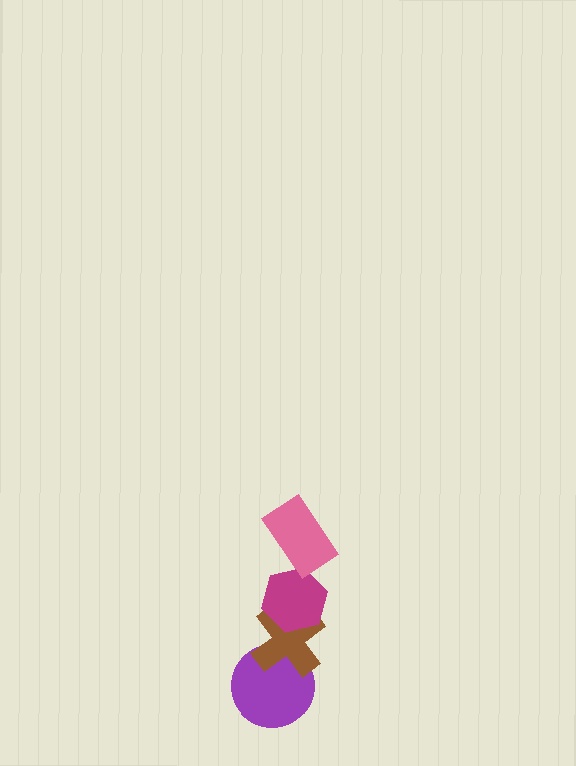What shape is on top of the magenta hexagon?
The pink rectangle is on top of the magenta hexagon.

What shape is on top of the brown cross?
The magenta hexagon is on top of the brown cross.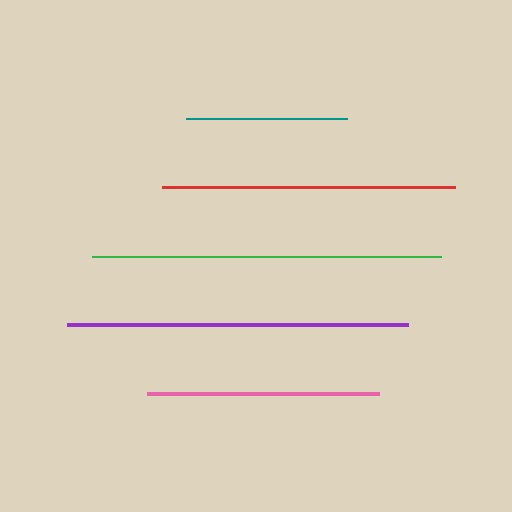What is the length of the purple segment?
The purple segment is approximately 341 pixels long.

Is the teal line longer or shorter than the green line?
The green line is longer than the teal line.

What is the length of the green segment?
The green segment is approximately 349 pixels long.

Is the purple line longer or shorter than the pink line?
The purple line is longer than the pink line.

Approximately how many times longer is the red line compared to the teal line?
The red line is approximately 1.8 times the length of the teal line.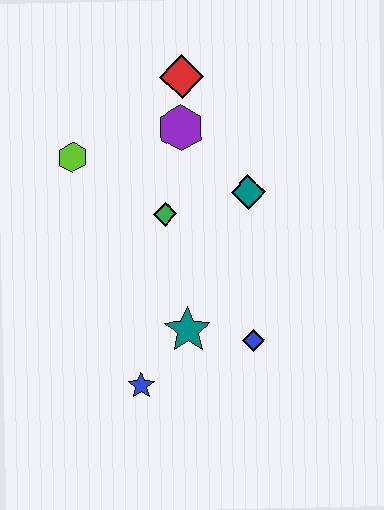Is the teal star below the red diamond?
Yes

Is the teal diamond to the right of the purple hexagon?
Yes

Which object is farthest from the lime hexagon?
The blue diamond is farthest from the lime hexagon.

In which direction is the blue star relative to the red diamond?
The blue star is below the red diamond.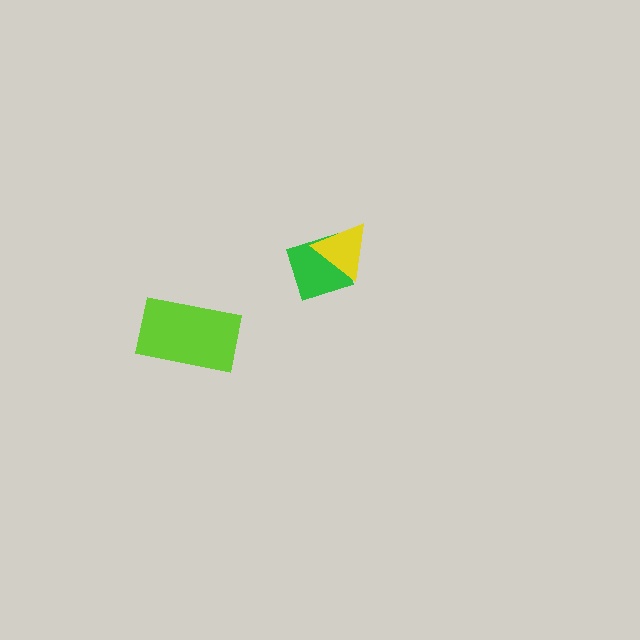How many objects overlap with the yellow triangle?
1 object overlaps with the yellow triangle.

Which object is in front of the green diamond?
The yellow triangle is in front of the green diamond.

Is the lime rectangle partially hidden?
No, no other shape covers it.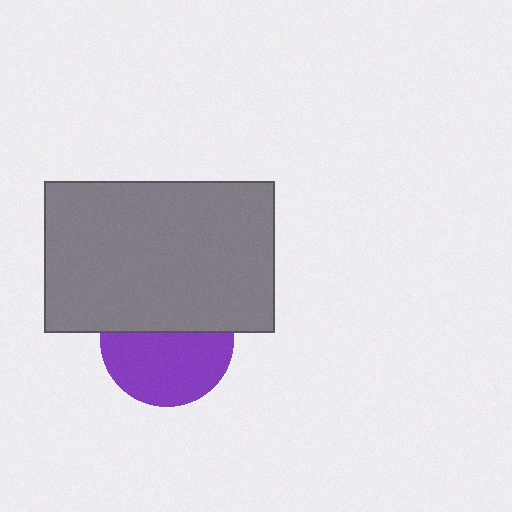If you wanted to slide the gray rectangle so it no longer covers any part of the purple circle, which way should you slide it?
Slide it up — that is the most direct way to separate the two shapes.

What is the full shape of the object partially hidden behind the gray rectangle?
The partially hidden object is a purple circle.